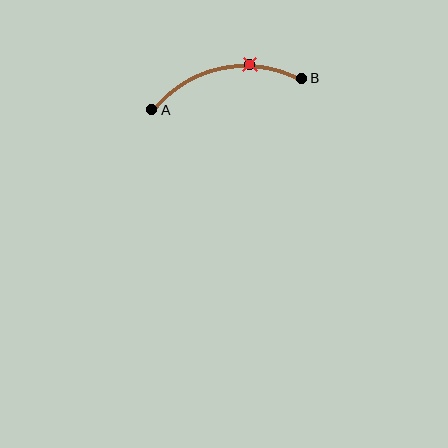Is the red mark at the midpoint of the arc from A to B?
No. The red mark lies on the arc but is closer to endpoint B. The arc midpoint would be at the point on the curve equidistant along the arc from both A and B.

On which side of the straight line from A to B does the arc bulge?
The arc bulges above the straight line connecting A and B.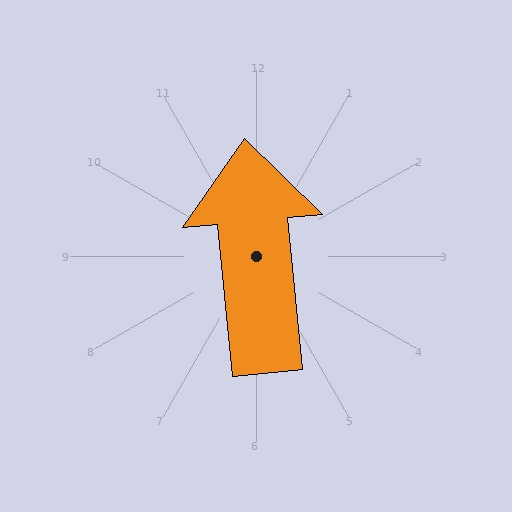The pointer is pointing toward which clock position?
Roughly 12 o'clock.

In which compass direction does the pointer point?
North.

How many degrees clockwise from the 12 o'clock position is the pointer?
Approximately 354 degrees.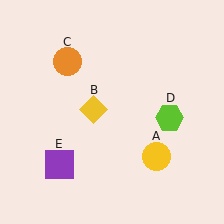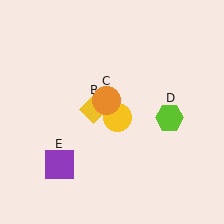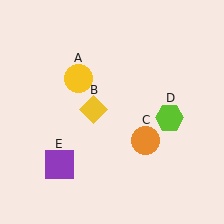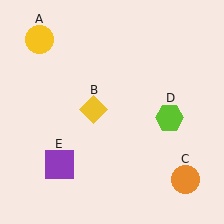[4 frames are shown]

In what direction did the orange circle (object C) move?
The orange circle (object C) moved down and to the right.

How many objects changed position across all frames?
2 objects changed position: yellow circle (object A), orange circle (object C).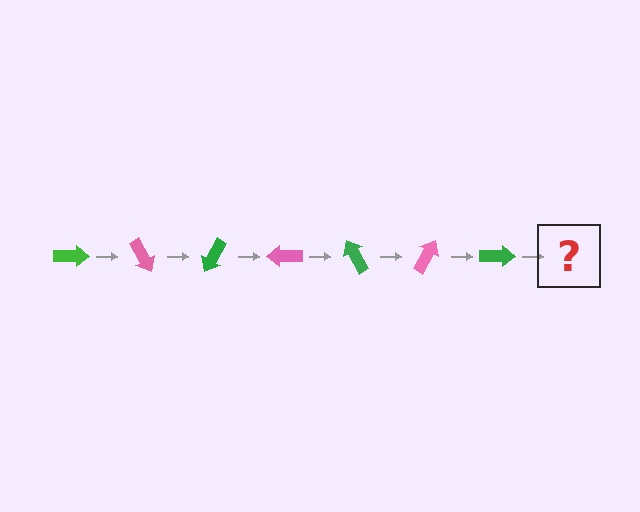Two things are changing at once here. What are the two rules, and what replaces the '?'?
The two rules are that it rotates 60 degrees each step and the color cycles through green and pink. The '?' should be a pink arrow, rotated 420 degrees from the start.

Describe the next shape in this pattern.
It should be a pink arrow, rotated 420 degrees from the start.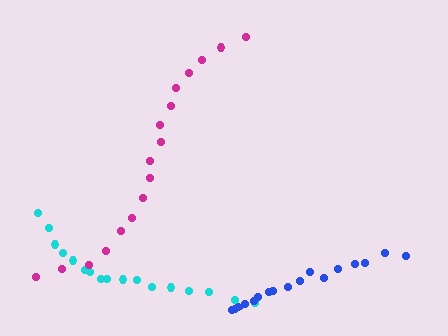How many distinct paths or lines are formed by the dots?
There are 3 distinct paths.